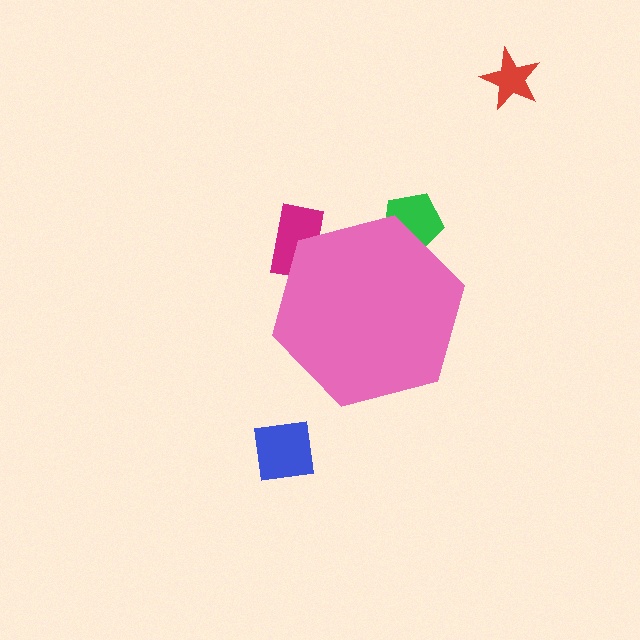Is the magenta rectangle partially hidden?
Yes, the magenta rectangle is partially hidden behind the pink hexagon.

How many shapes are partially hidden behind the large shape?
2 shapes are partially hidden.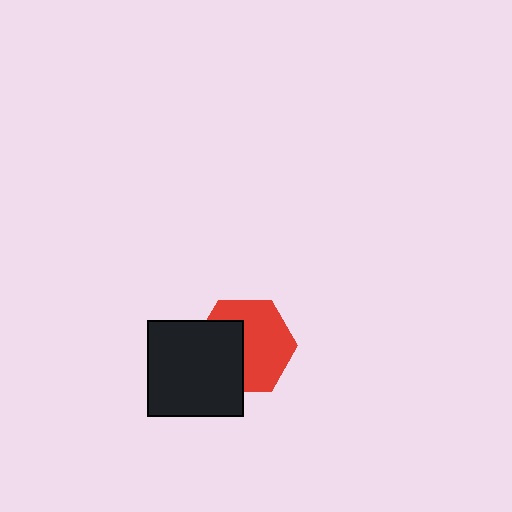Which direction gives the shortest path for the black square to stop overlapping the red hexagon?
Moving left gives the shortest separation.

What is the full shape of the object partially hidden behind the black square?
The partially hidden object is a red hexagon.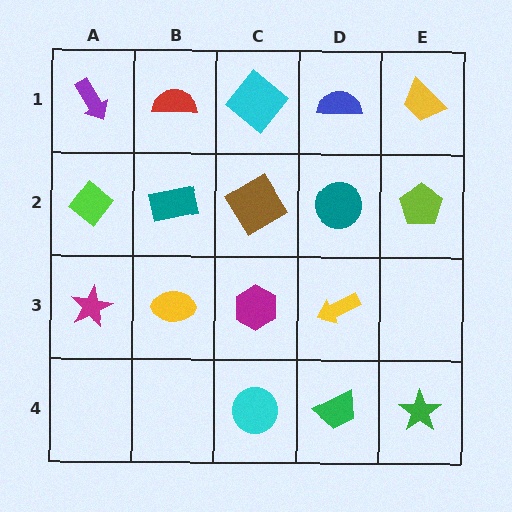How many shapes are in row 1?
5 shapes.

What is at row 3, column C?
A magenta hexagon.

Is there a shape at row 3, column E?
No, that cell is empty.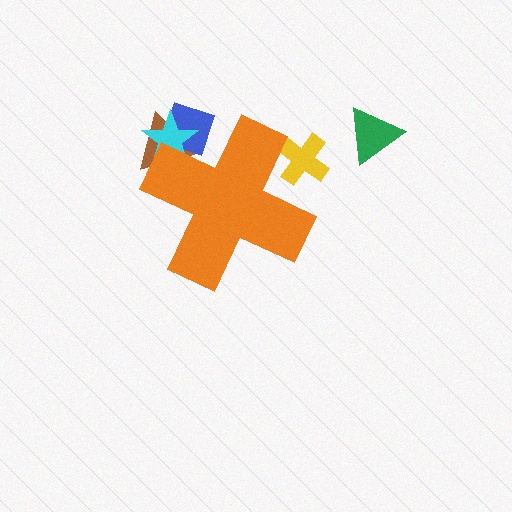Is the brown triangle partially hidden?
Yes, the brown triangle is partially hidden behind the orange cross.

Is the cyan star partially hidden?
Yes, the cyan star is partially hidden behind the orange cross.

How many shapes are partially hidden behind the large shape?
4 shapes are partially hidden.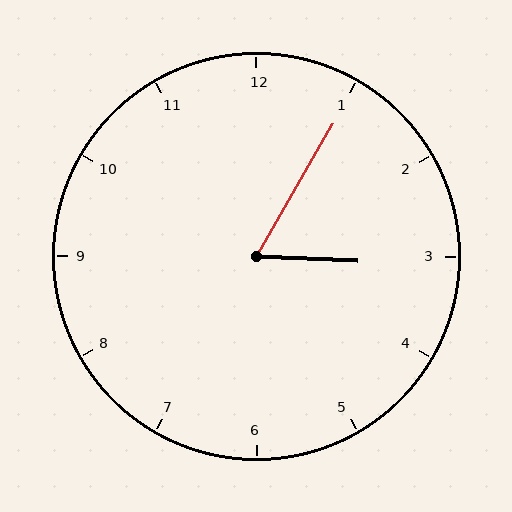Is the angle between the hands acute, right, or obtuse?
It is acute.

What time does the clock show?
3:05.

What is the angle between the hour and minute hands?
Approximately 62 degrees.